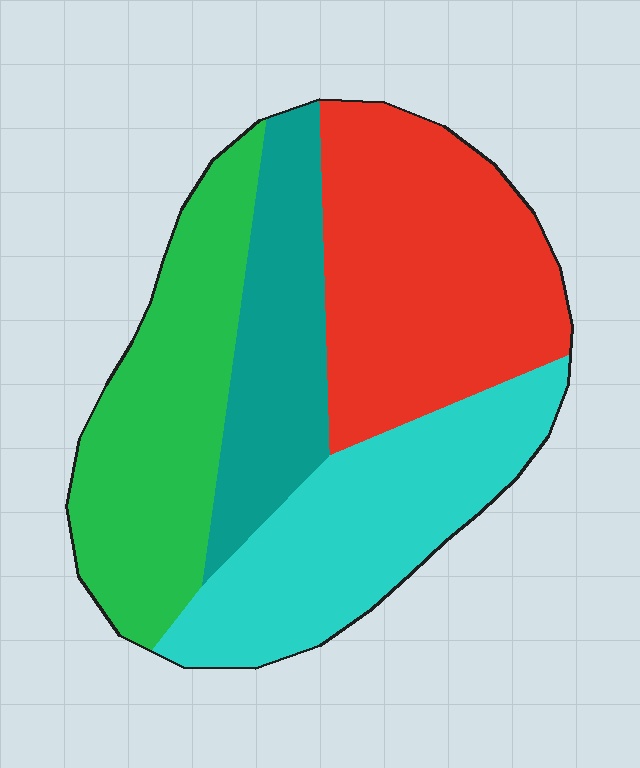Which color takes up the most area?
Red, at roughly 30%.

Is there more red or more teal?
Red.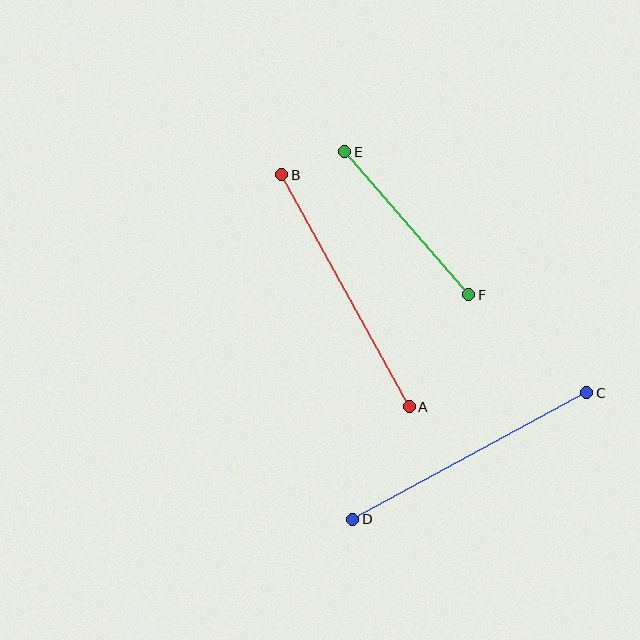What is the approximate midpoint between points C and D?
The midpoint is at approximately (470, 456) pixels.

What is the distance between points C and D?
The distance is approximately 266 pixels.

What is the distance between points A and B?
The distance is approximately 264 pixels.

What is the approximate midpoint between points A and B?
The midpoint is at approximately (346, 291) pixels.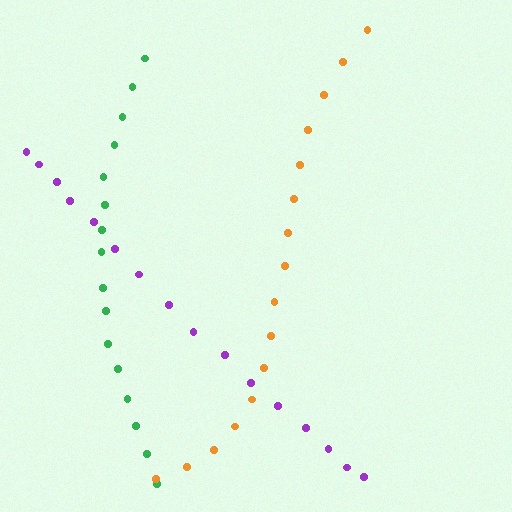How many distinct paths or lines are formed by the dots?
There are 3 distinct paths.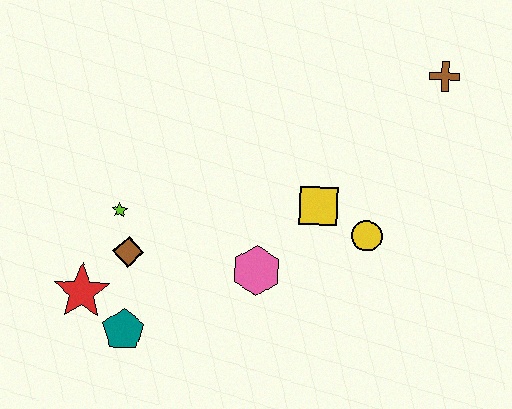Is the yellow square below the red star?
No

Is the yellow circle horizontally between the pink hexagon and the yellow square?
No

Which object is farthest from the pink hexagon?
The brown cross is farthest from the pink hexagon.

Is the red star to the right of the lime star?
No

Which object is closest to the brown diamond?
The lime star is closest to the brown diamond.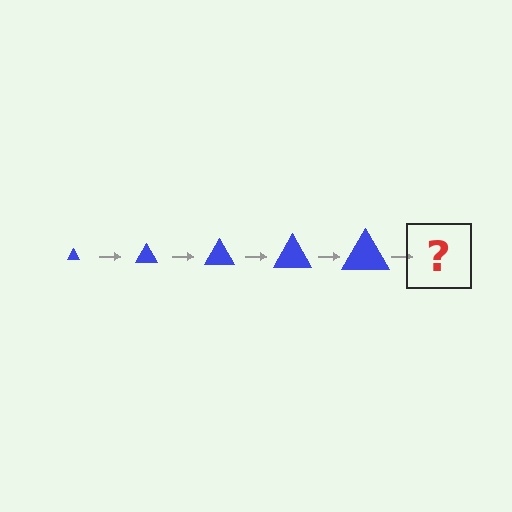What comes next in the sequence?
The next element should be a blue triangle, larger than the previous one.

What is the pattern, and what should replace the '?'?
The pattern is that the triangle gets progressively larger each step. The '?' should be a blue triangle, larger than the previous one.